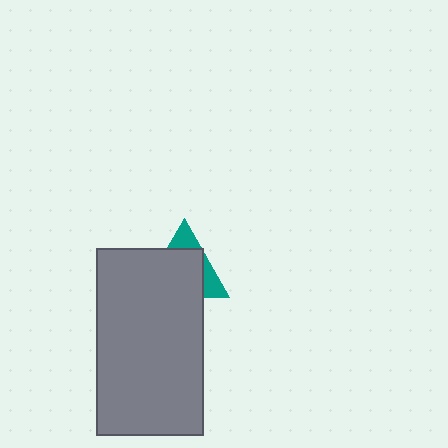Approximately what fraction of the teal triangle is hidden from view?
Roughly 69% of the teal triangle is hidden behind the gray rectangle.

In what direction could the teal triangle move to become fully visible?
The teal triangle could move up. That would shift it out from behind the gray rectangle entirely.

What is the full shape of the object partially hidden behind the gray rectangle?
The partially hidden object is a teal triangle.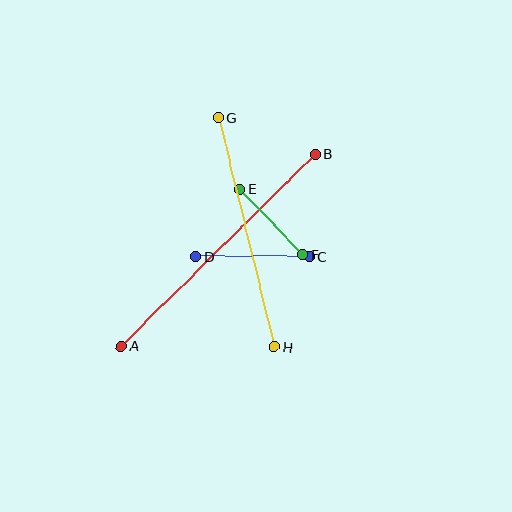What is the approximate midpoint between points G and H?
The midpoint is at approximately (246, 232) pixels.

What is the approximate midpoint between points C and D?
The midpoint is at approximately (252, 257) pixels.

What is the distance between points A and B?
The distance is approximately 272 pixels.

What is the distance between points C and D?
The distance is approximately 114 pixels.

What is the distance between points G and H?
The distance is approximately 236 pixels.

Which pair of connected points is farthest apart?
Points A and B are farthest apart.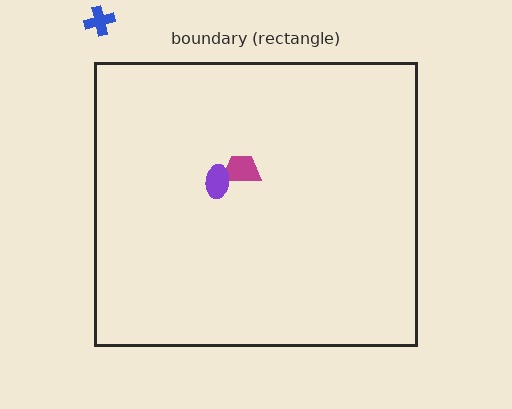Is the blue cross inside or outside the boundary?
Outside.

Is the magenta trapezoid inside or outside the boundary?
Inside.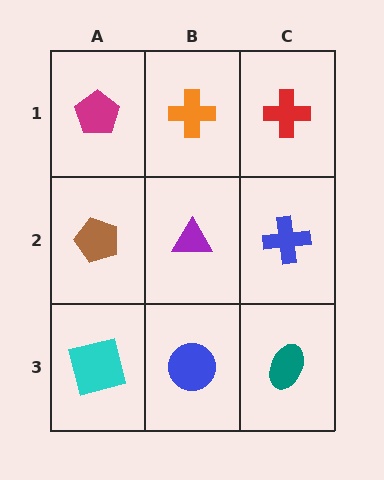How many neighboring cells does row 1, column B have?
3.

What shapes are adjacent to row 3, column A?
A brown pentagon (row 2, column A), a blue circle (row 3, column B).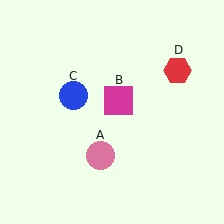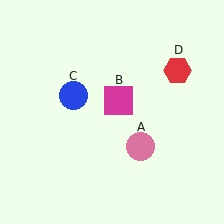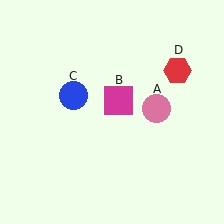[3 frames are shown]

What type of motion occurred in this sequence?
The pink circle (object A) rotated counterclockwise around the center of the scene.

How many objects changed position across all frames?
1 object changed position: pink circle (object A).